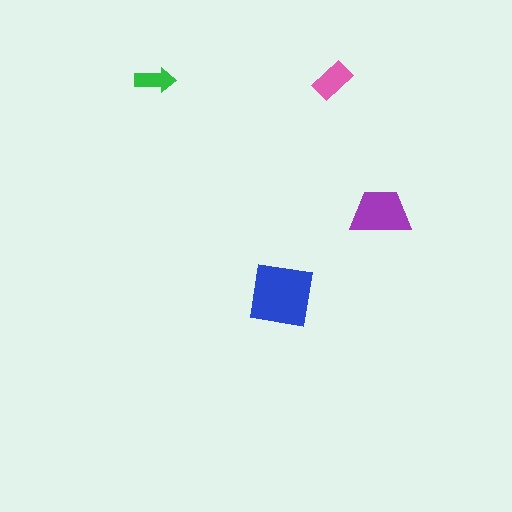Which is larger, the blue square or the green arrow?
The blue square.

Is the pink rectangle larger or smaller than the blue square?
Smaller.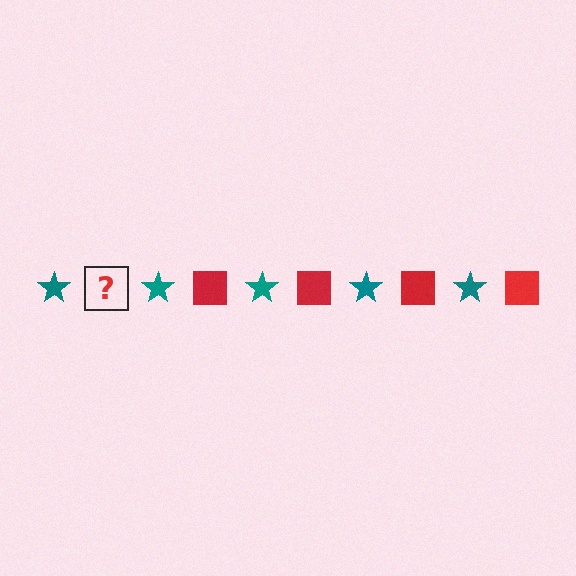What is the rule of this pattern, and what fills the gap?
The rule is that the pattern alternates between teal star and red square. The gap should be filled with a red square.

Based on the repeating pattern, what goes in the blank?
The blank should be a red square.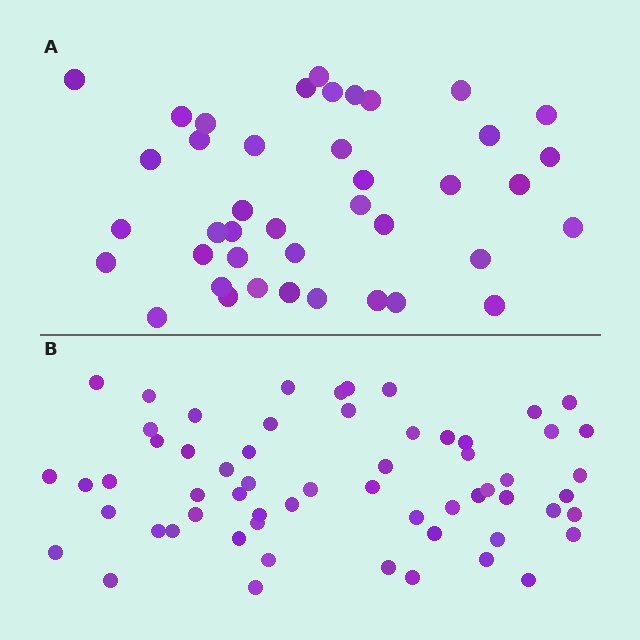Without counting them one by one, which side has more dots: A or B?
Region B (the bottom region) has more dots.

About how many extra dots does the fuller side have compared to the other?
Region B has approximately 20 more dots than region A.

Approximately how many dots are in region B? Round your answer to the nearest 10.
About 60 dots.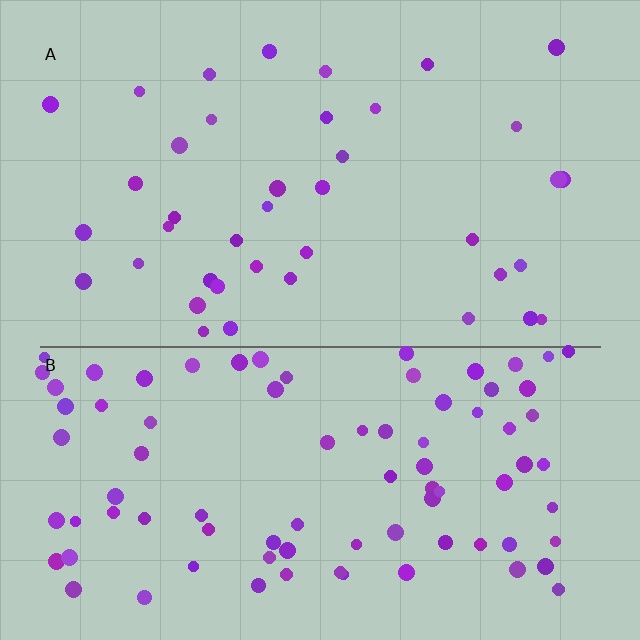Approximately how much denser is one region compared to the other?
Approximately 2.2× — region B over region A.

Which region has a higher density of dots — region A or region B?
B (the bottom).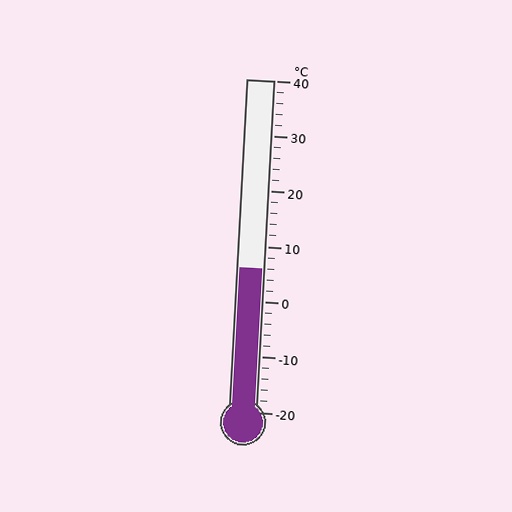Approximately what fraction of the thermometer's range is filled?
The thermometer is filled to approximately 45% of its range.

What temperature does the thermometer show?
The thermometer shows approximately 6°C.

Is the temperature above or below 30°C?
The temperature is below 30°C.